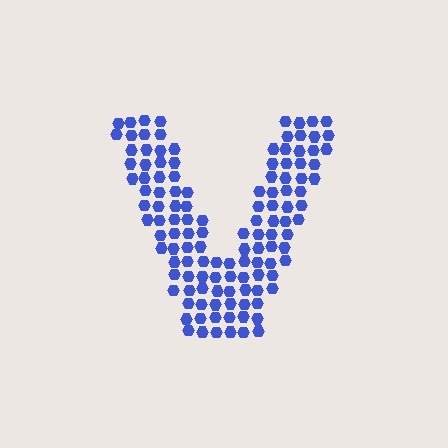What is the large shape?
The large shape is the letter V.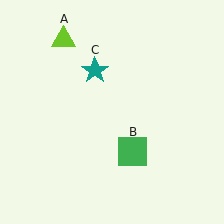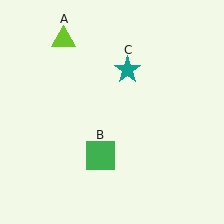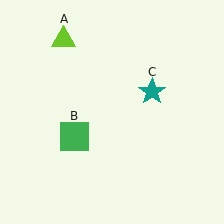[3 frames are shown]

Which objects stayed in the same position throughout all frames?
Lime triangle (object A) remained stationary.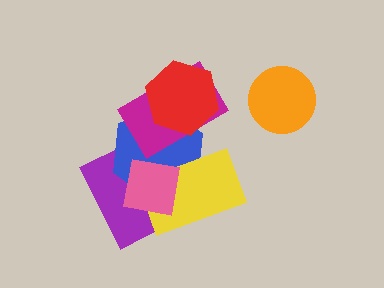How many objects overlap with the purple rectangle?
3 objects overlap with the purple rectangle.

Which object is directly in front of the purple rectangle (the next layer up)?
The blue hexagon is directly in front of the purple rectangle.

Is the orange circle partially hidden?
No, no other shape covers it.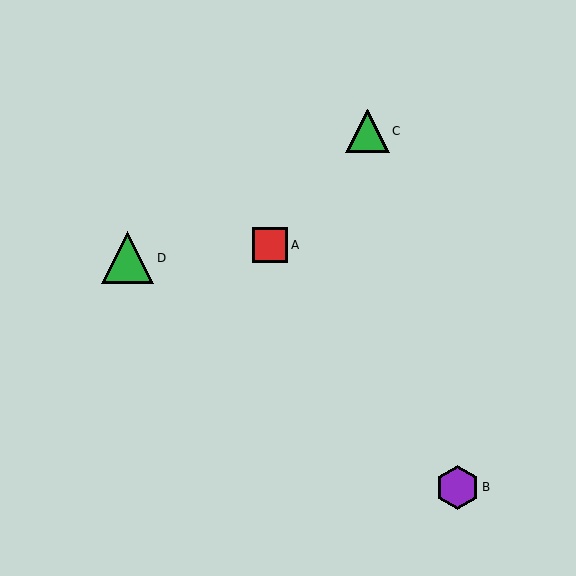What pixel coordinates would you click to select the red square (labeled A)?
Click at (270, 245) to select the red square A.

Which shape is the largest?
The green triangle (labeled D) is the largest.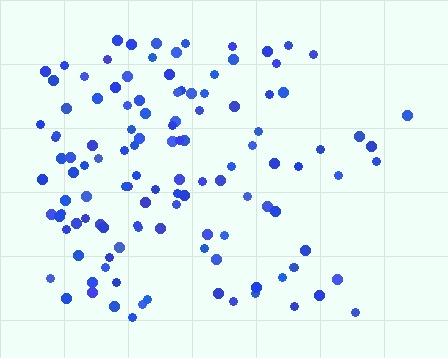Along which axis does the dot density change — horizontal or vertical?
Horizontal.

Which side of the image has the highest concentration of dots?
The left.